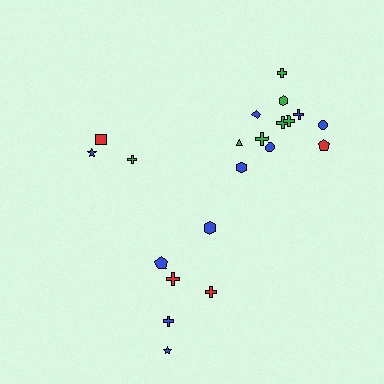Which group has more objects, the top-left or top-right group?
The top-right group.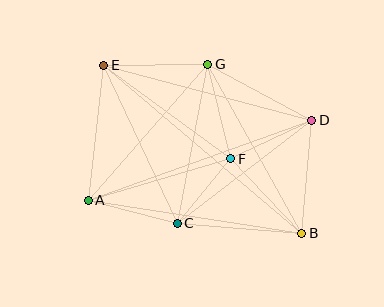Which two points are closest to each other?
Points C and F are closest to each other.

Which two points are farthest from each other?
Points B and E are farthest from each other.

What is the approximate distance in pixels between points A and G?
The distance between A and G is approximately 181 pixels.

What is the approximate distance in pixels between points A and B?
The distance between A and B is approximately 216 pixels.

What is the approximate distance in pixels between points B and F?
The distance between B and F is approximately 103 pixels.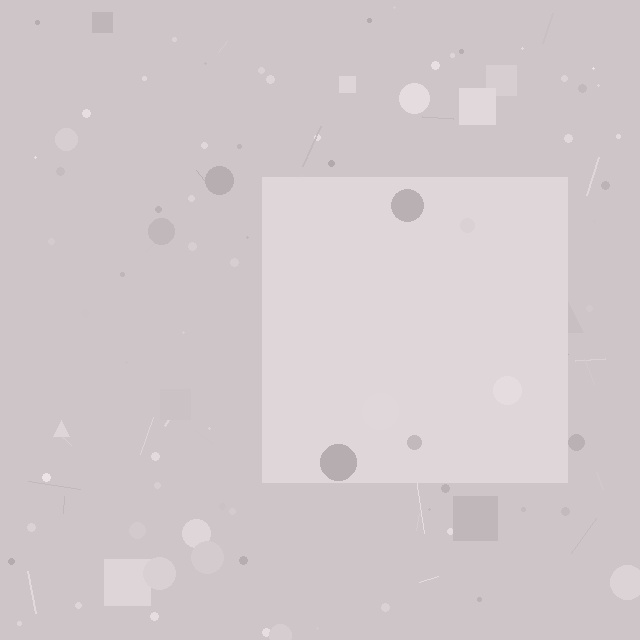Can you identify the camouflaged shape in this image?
The camouflaged shape is a square.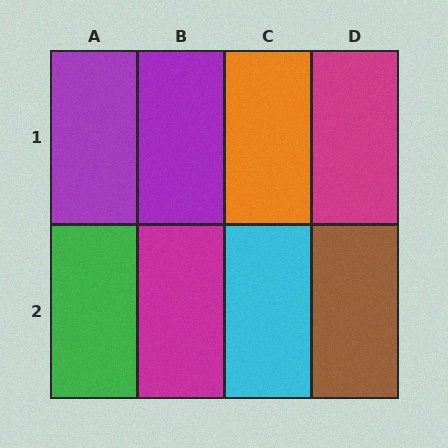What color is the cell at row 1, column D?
Magenta.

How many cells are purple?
2 cells are purple.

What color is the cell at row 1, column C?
Orange.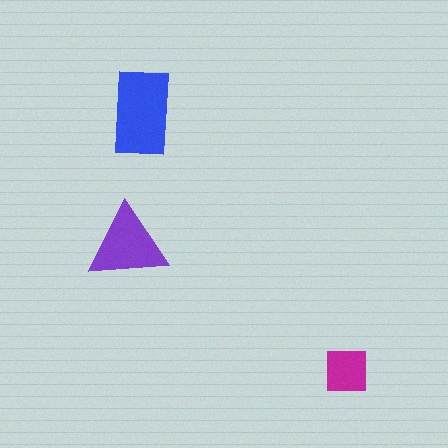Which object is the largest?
The blue rectangle.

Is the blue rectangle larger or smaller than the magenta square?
Larger.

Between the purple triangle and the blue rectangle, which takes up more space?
The blue rectangle.